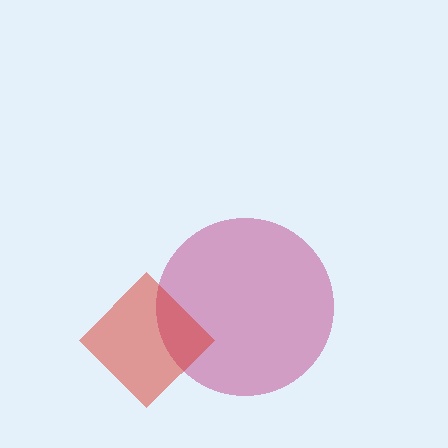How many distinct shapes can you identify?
There are 2 distinct shapes: a magenta circle, a red diamond.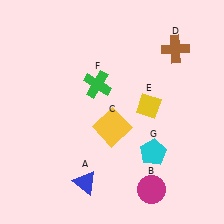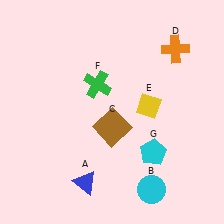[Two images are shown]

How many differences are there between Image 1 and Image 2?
There are 3 differences between the two images.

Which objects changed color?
B changed from magenta to cyan. C changed from yellow to brown. D changed from brown to orange.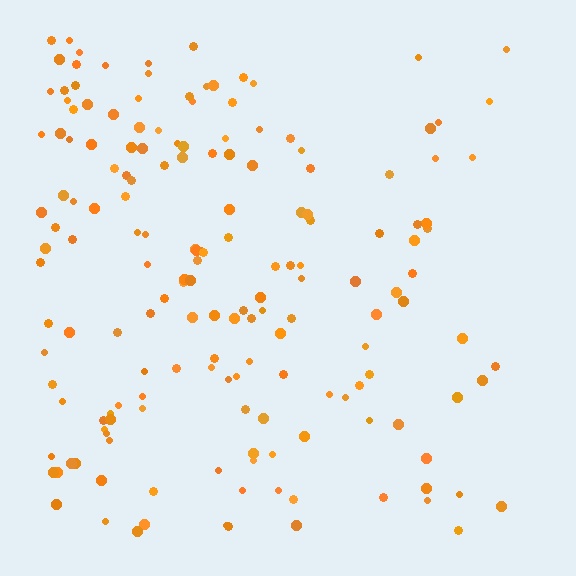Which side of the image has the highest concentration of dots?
The left.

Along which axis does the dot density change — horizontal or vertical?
Horizontal.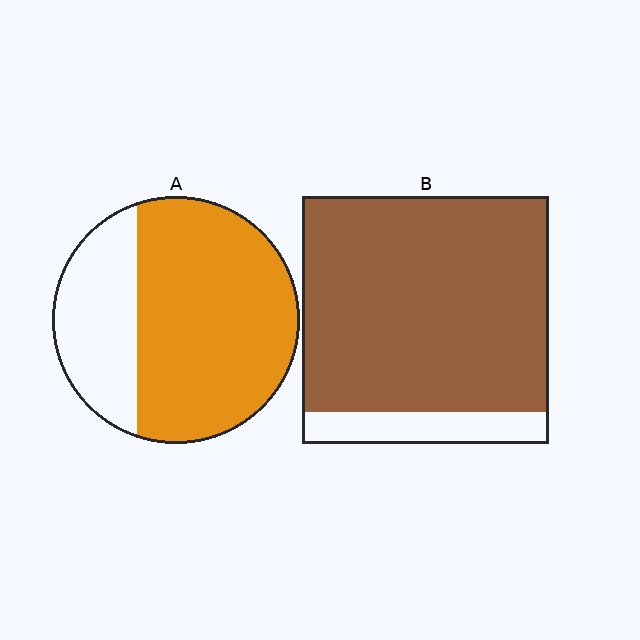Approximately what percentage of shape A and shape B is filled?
A is approximately 70% and B is approximately 85%.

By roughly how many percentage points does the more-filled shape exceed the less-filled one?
By roughly 15 percentage points (B over A).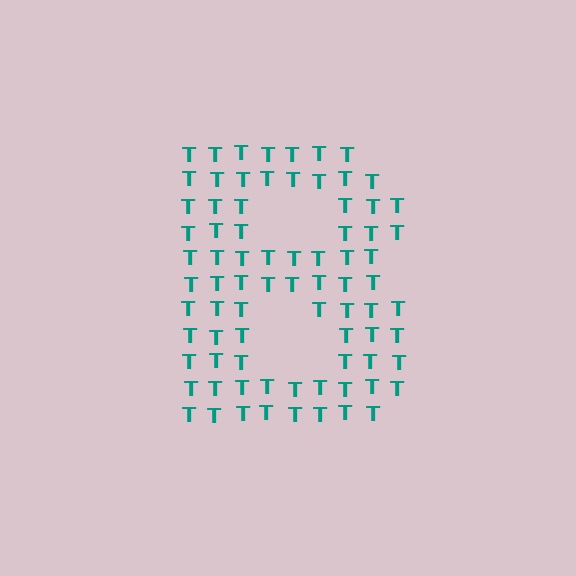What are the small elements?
The small elements are letter T's.